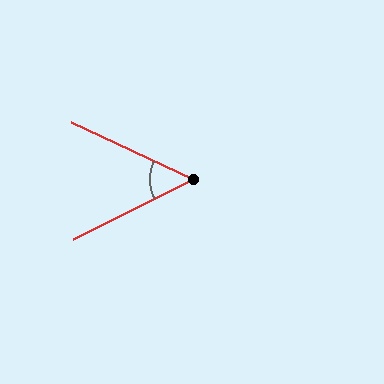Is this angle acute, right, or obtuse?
It is acute.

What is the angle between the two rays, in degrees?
Approximately 51 degrees.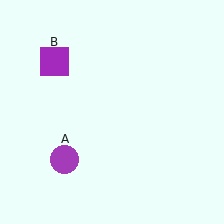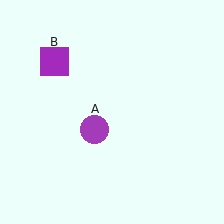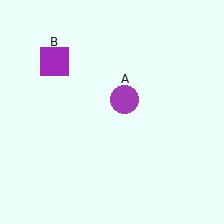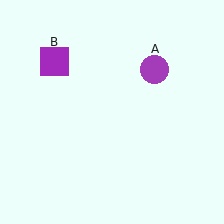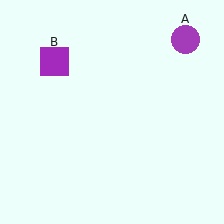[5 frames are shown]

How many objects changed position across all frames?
1 object changed position: purple circle (object A).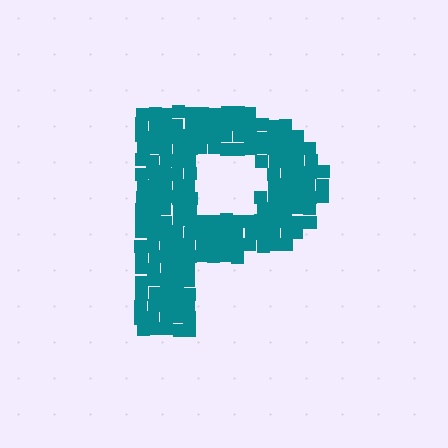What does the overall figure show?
The overall figure shows the letter P.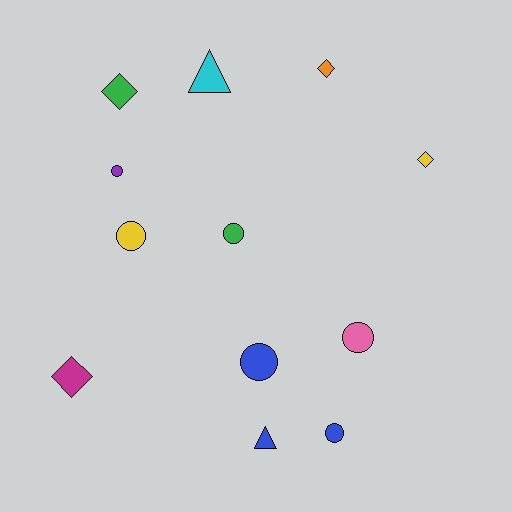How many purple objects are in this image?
There is 1 purple object.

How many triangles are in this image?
There are 2 triangles.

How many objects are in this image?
There are 12 objects.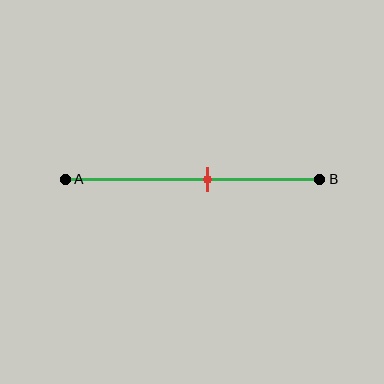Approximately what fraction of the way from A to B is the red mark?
The red mark is approximately 55% of the way from A to B.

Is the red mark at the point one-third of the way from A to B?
No, the mark is at about 55% from A, not at the 33% one-third point.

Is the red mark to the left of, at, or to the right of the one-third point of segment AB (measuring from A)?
The red mark is to the right of the one-third point of segment AB.